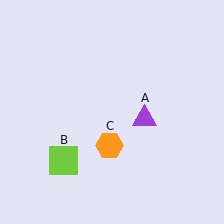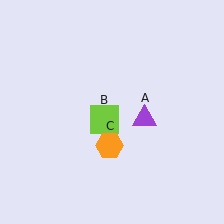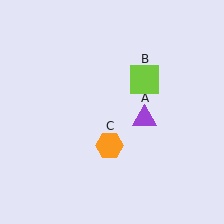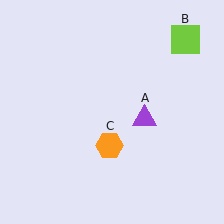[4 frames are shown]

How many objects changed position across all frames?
1 object changed position: lime square (object B).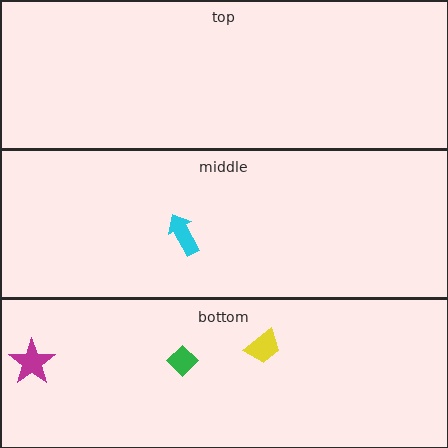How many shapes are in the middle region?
1.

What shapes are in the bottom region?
The green diamond, the magenta star, the yellow trapezoid.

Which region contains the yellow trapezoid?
The bottom region.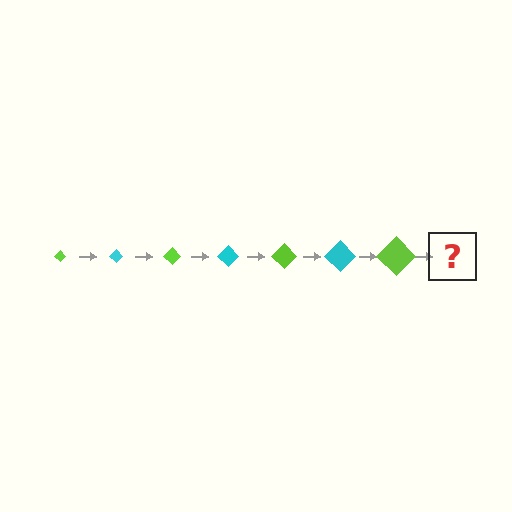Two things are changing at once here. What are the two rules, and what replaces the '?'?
The two rules are that the diamond grows larger each step and the color cycles through lime and cyan. The '?' should be a cyan diamond, larger than the previous one.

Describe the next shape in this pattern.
It should be a cyan diamond, larger than the previous one.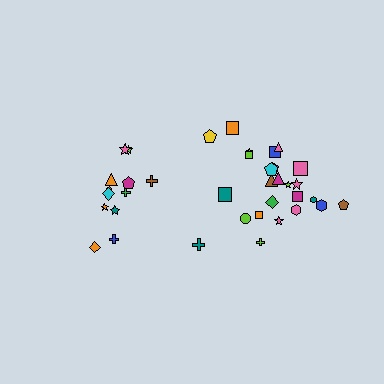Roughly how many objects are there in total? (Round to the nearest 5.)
Roughly 35 objects in total.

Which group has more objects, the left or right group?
The right group.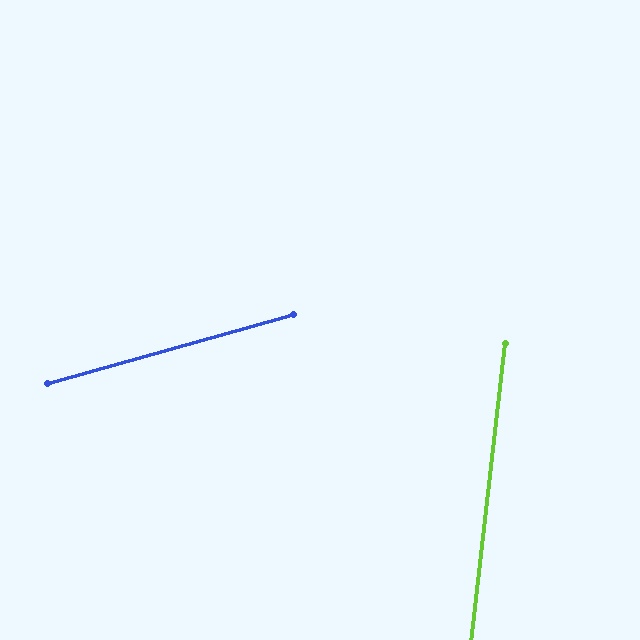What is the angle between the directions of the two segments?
Approximately 68 degrees.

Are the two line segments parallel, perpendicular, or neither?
Neither parallel nor perpendicular — they differ by about 68°.